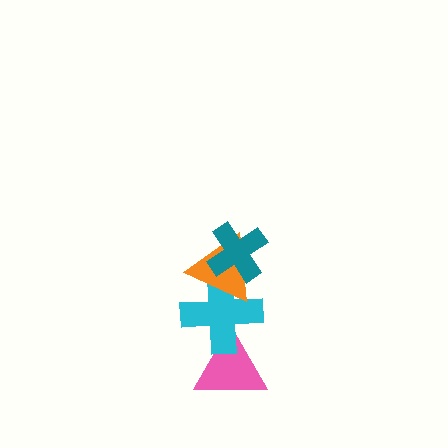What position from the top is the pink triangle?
The pink triangle is 4th from the top.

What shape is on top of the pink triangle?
The cyan cross is on top of the pink triangle.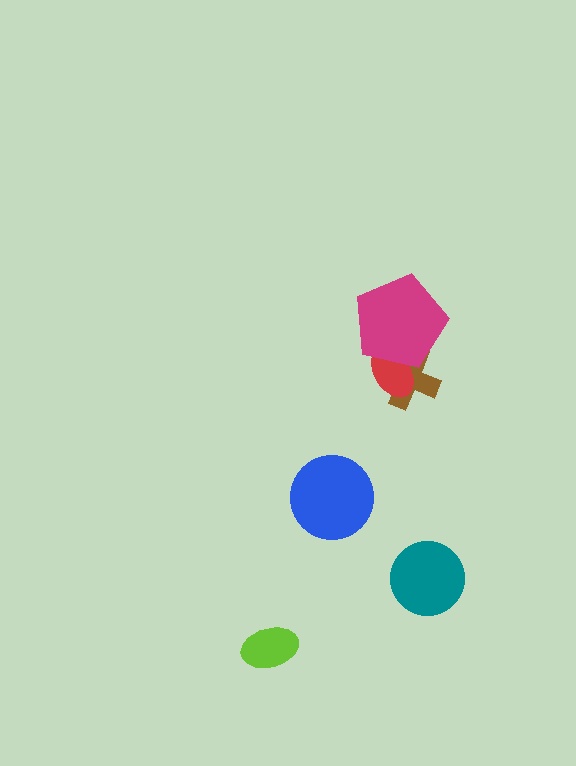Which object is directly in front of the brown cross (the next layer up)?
The red ellipse is directly in front of the brown cross.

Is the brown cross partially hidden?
Yes, it is partially covered by another shape.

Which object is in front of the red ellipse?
The magenta pentagon is in front of the red ellipse.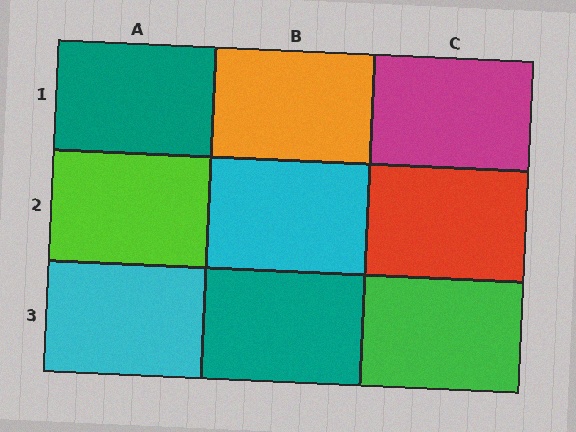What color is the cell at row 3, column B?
Teal.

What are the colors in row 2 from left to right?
Lime, cyan, red.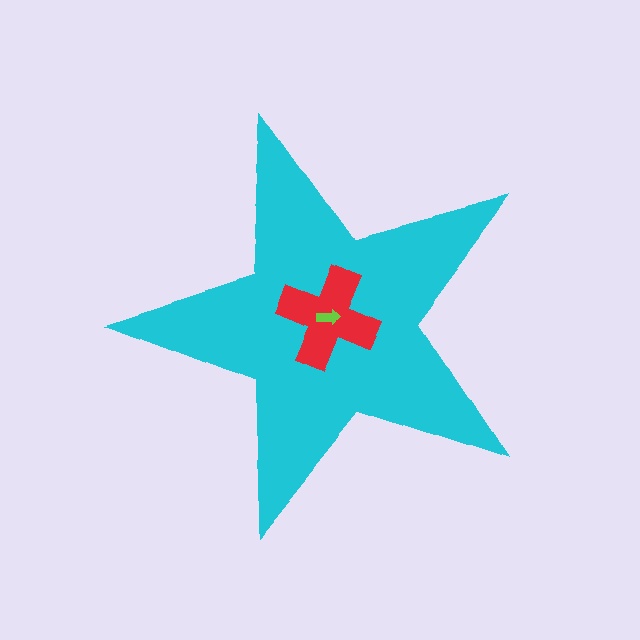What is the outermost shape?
The cyan star.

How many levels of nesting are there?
3.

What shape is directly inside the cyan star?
The red cross.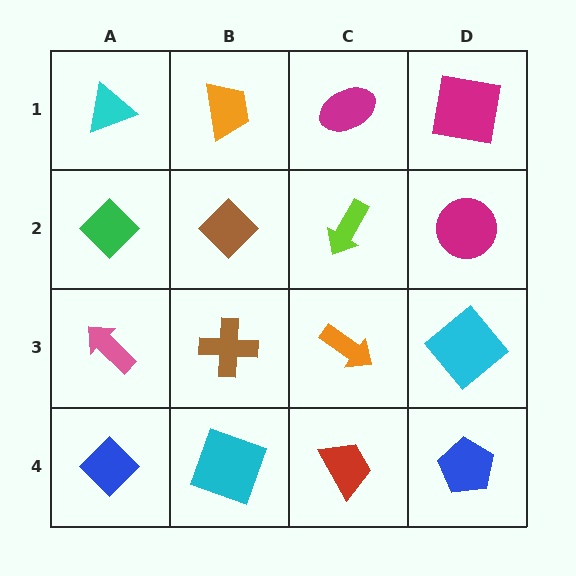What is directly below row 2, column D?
A cyan diamond.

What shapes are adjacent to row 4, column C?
An orange arrow (row 3, column C), a cyan square (row 4, column B), a blue pentagon (row 4, column D).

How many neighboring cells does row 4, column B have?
3.